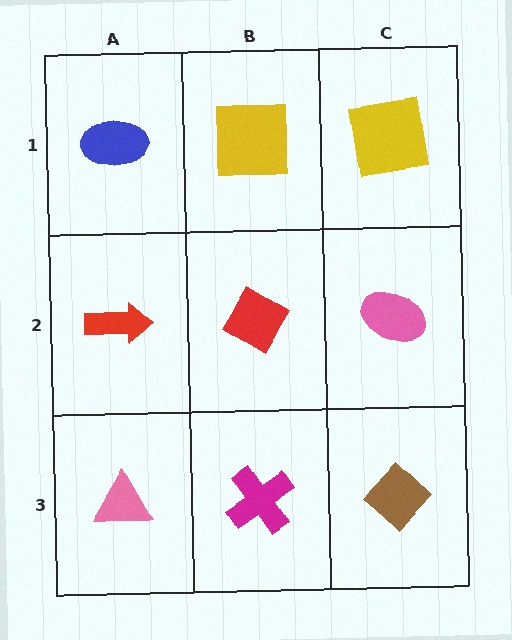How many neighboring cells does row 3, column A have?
2.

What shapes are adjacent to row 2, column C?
A yellow square (row 1, column C), a brown diamond (row 3, column C), a red diamond (row 2, column B).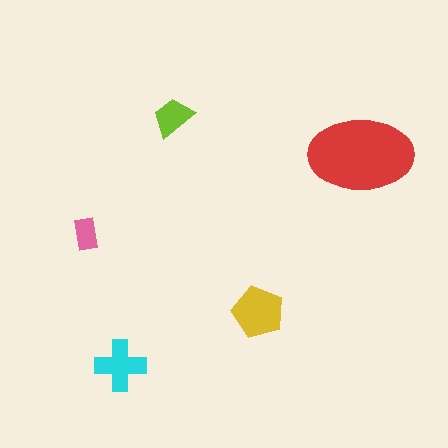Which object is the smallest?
The pink rectangle.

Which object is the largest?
The red ellipse.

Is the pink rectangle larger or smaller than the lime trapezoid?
Smaller.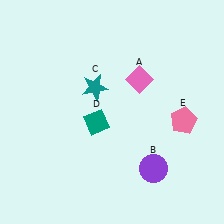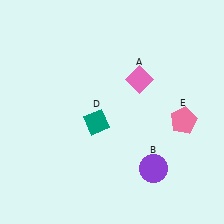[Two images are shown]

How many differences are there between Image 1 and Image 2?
There is 1 difference between the two images.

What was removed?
The teal star (C) was removed in Image 2.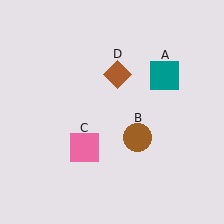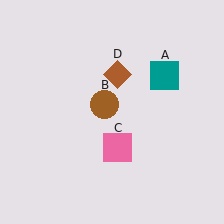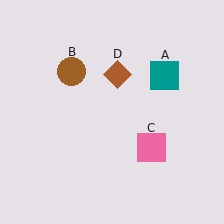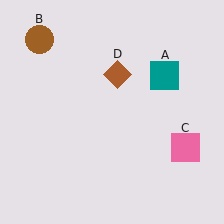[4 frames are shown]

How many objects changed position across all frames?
2 objects changed position: brown circle (object B), pink square (object C).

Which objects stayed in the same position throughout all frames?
Teal square (object A) and brown diamond (object D) remained stationary.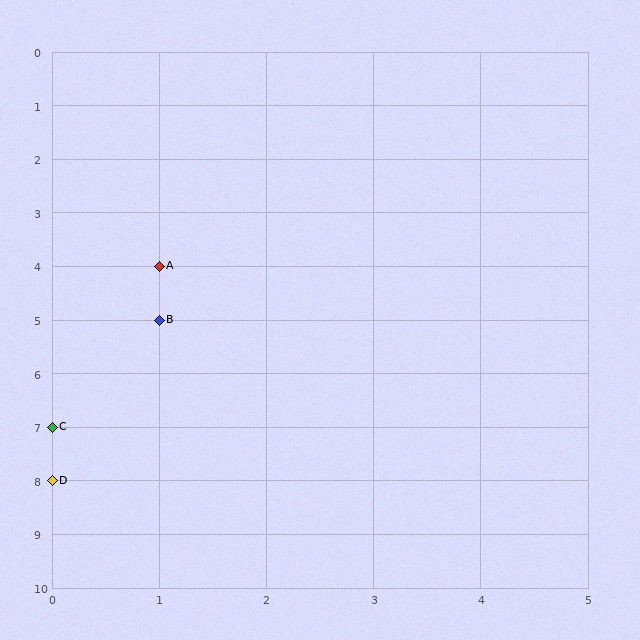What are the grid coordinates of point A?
Point A is at grid coordinates (1, 4).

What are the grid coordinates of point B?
Point B is at grid coordinates (1, 5).